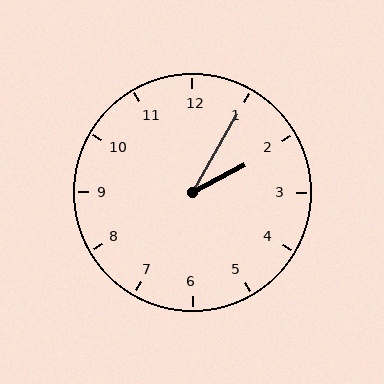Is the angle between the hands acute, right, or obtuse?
It is acute.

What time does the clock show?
2:05.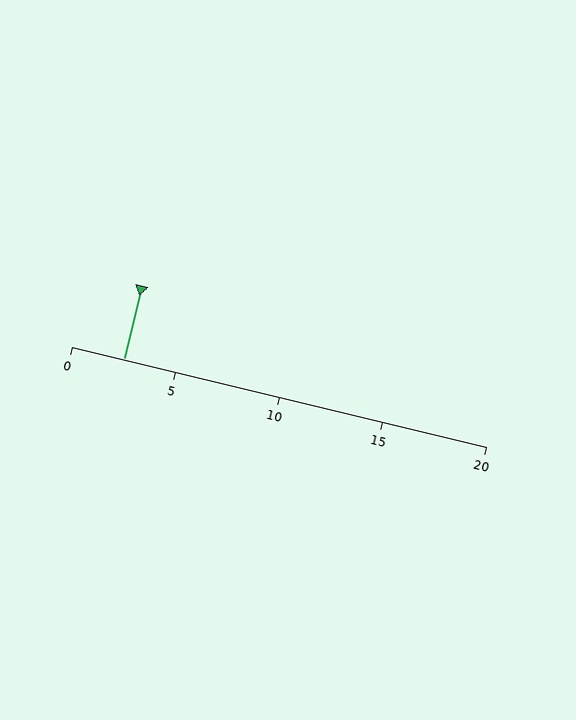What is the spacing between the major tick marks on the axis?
The major ticks are spaced 5 apart.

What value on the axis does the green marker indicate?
The marker indicates approximately 2.5.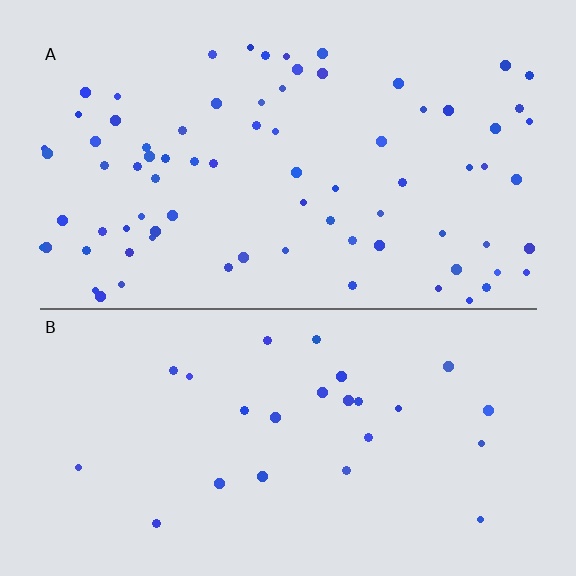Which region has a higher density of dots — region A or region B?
A (the top).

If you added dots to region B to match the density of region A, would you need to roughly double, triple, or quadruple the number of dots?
Approximately triple.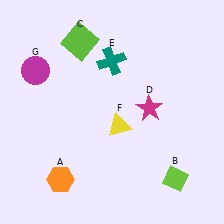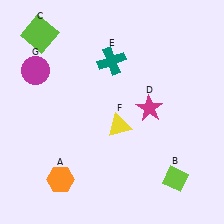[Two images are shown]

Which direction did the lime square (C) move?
The lime square (C) moved left.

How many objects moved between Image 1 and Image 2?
1 object moved between the two images.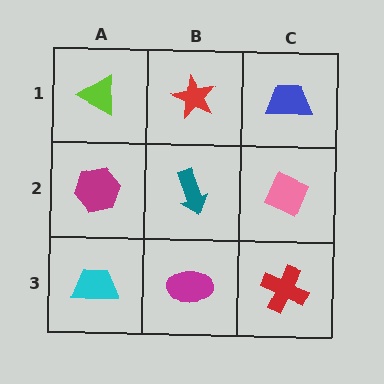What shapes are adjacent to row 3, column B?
A teal arrow (row 2, column B), a cyan trapezoid (row 3, column A), a red cross (row 3, column C).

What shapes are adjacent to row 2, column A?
A lime triangle (row 1, column A), a cyan trapezoid (row 3, column A), a teal arrow (row 2, column B).